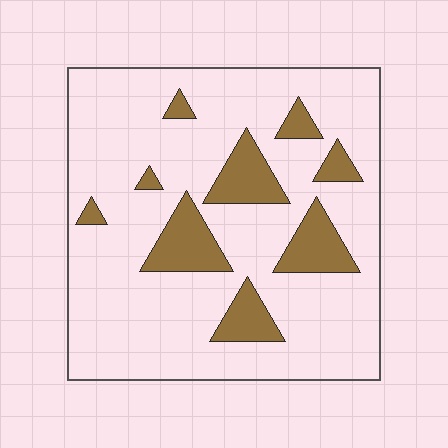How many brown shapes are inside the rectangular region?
9.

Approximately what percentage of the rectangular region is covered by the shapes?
Approximately 15%.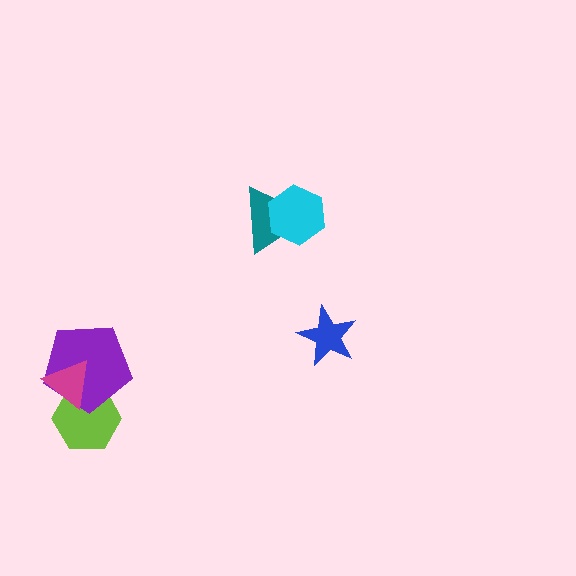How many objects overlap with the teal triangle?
1 object overlaps with the teal triangle.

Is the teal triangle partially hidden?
Yes, it is partially covered by another shape.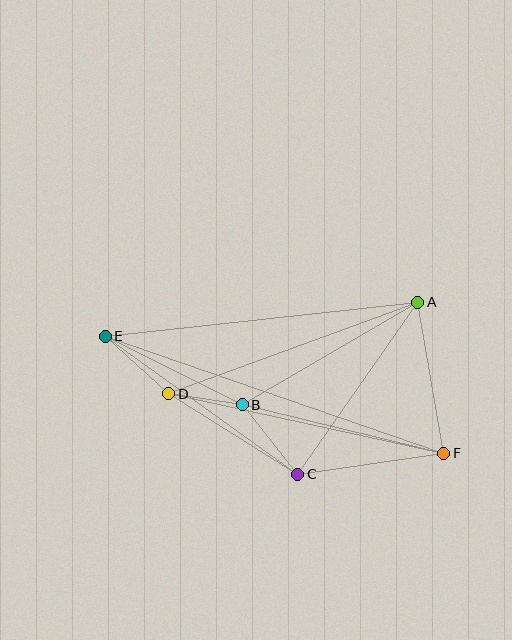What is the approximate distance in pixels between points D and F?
The distance between D and F is approximately 282 pixels.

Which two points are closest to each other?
Points B and D are closest to each other.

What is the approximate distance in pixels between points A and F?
The distance between A and F is approximately 153 pixels.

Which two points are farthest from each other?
Points E and F are farthest from each other.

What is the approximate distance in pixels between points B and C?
The distance between B and C is approximately 89 pixels.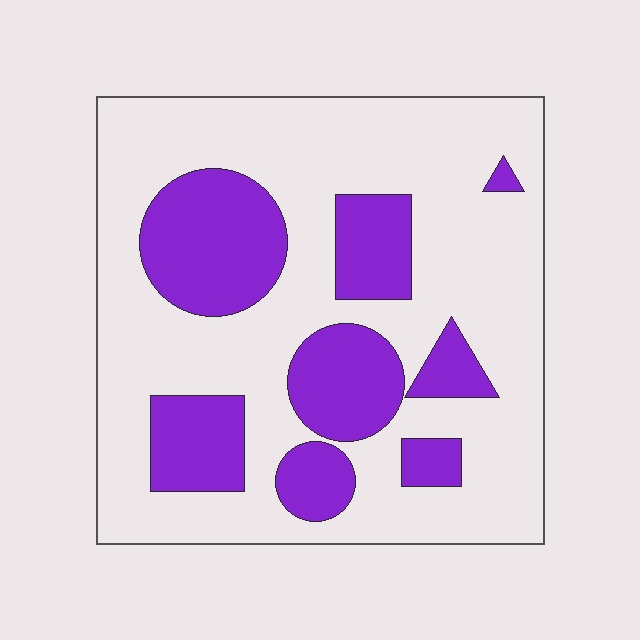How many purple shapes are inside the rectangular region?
8.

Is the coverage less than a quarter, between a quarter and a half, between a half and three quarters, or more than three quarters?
Between a quarter and a half.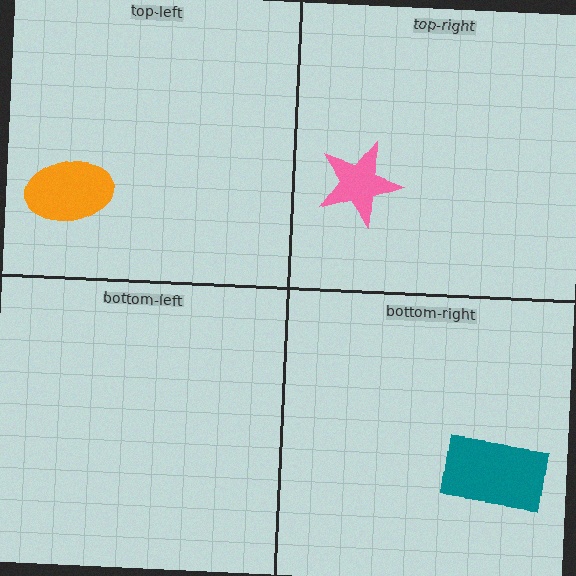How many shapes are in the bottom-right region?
1.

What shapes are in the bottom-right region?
The teal rectangle.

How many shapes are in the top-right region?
1.